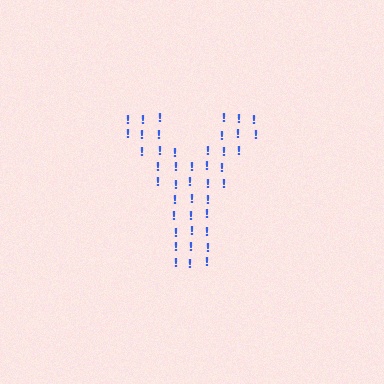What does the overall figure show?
The overall figure shows the letter Y.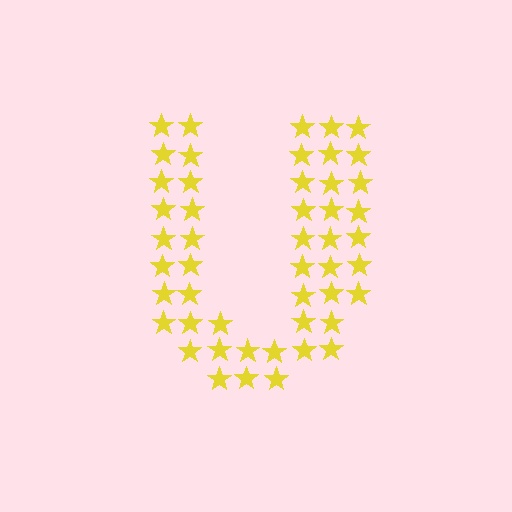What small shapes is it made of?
It is made of small stars.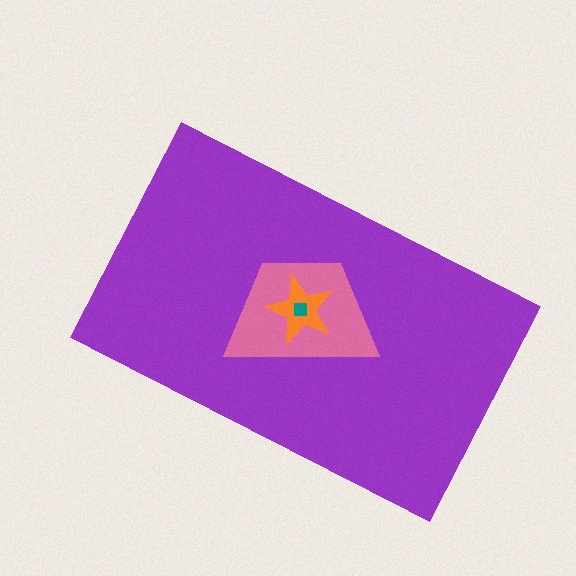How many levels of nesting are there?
4.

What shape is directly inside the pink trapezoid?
The orange star.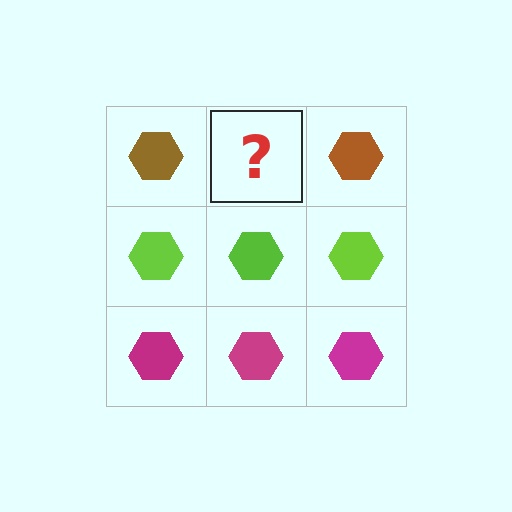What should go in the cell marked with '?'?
The missing cell should contain a brown hexagon.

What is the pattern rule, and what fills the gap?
The rule is that each row has a consistent color. The gap should be filled with a brown hexagon.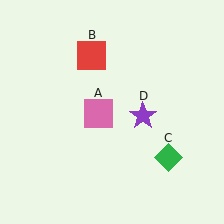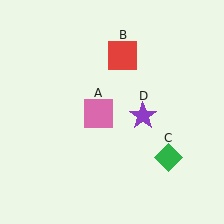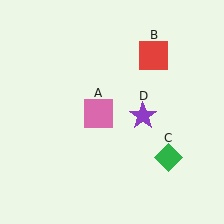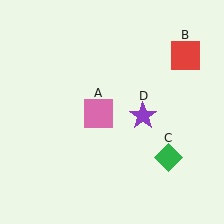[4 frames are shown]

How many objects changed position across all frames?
1 object changed position: red square (object B).